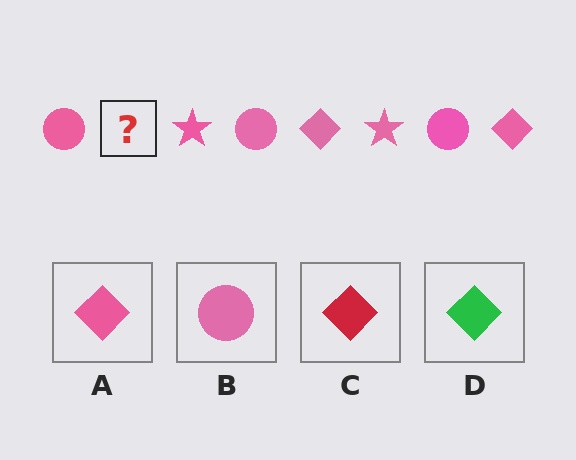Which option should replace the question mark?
Option A.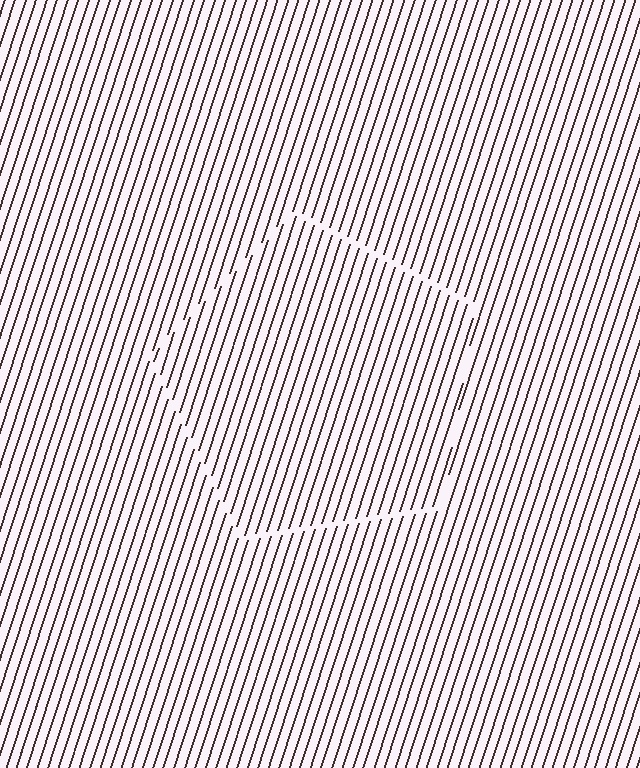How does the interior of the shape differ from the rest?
The interior of the shape contains the same grating, shifted by half a period — the contour is defined by the phase discontinuity where line-ends from the inner and outer gratings abut.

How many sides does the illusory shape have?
5 sides — the line-ends trace a pentagon.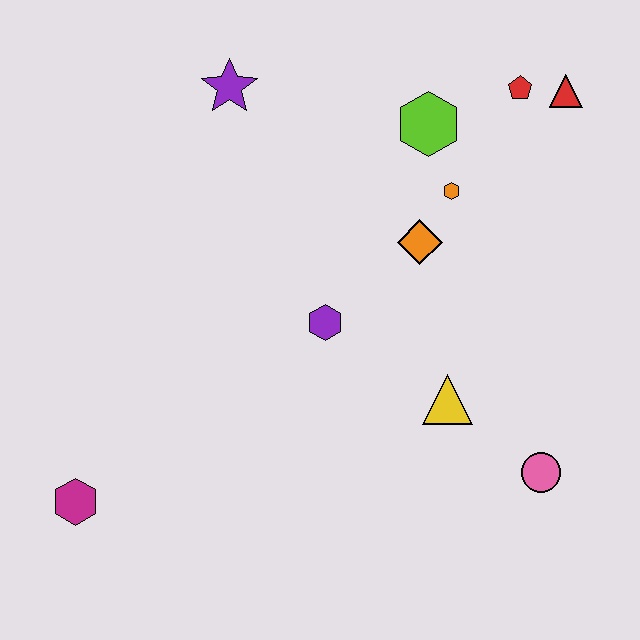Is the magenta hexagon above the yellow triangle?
No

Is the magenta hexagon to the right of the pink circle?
No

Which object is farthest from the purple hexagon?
The red triangle is farthest from the purple hexagon.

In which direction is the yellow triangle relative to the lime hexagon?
The yellow triangle is below the lime hexagon.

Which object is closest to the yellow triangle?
The pink circle is closest to the yellow triangle.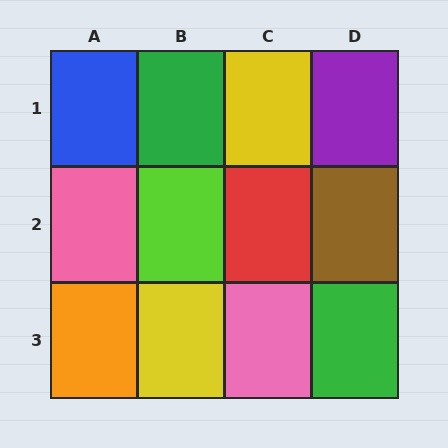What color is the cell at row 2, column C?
Red.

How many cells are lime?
1 cell is lime.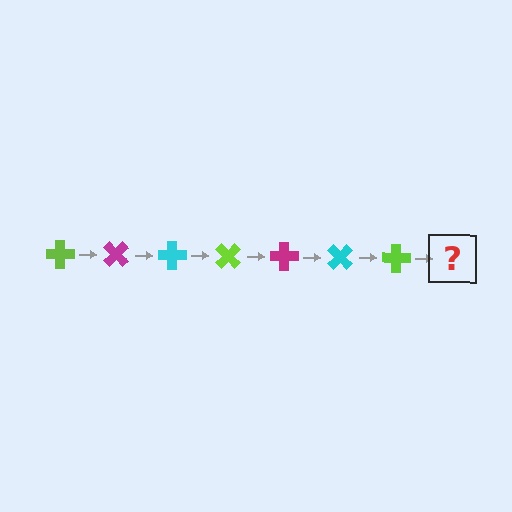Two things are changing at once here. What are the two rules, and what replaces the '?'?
The two rules are that it rotates 45 degrees each step and the color cycles through lime, magenta, and cyan. The '?' should be a magenta cross, rotated 315 degrees from the start.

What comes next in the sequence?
The next element should be a magenta cross, rotated 315 degrees from the start.